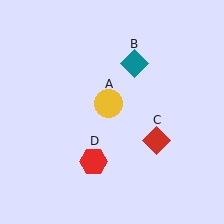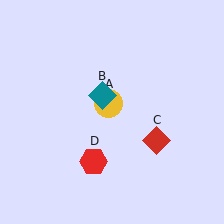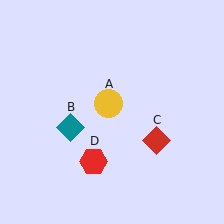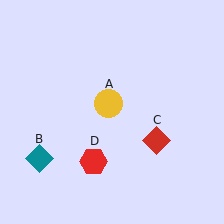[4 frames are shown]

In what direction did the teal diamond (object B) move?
The teal diamond (object B) moved down and to the left.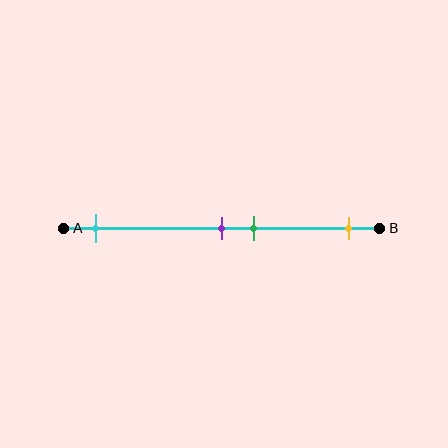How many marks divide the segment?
There are 4 marks dividing the segment.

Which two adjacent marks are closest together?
The purple and green marks are the closest adjacent pair.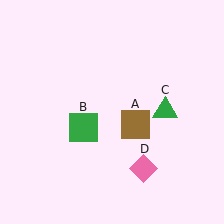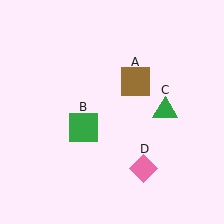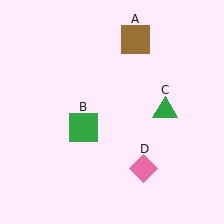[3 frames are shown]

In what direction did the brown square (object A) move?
The brown square (object A) moved up.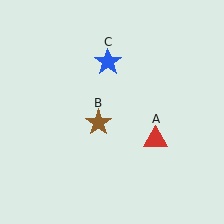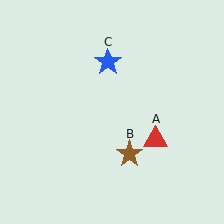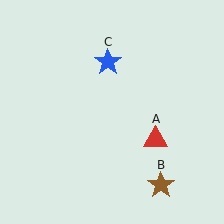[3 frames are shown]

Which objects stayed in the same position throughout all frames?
Red triangle (object A) and blue star (object C) remained stationary.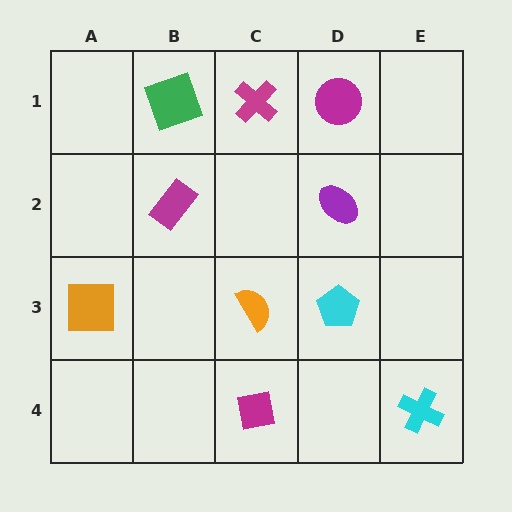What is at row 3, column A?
An orange square.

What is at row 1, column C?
A magenta cross.